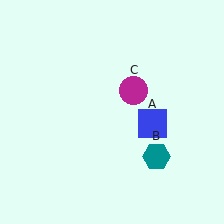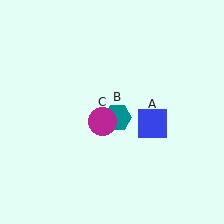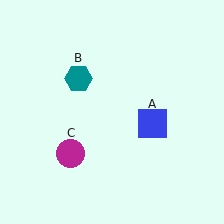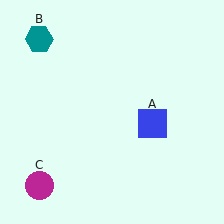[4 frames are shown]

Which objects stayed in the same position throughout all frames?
Blue square (object A) remained stationary.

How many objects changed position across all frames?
2 objects changed position: teal hexagon (object B), magenta circle (object C).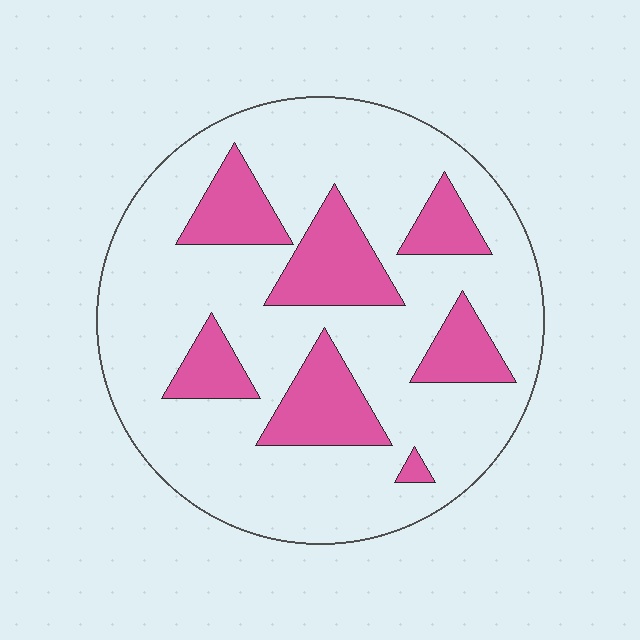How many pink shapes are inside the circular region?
7.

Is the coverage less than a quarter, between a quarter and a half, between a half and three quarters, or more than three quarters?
Less than a quarter.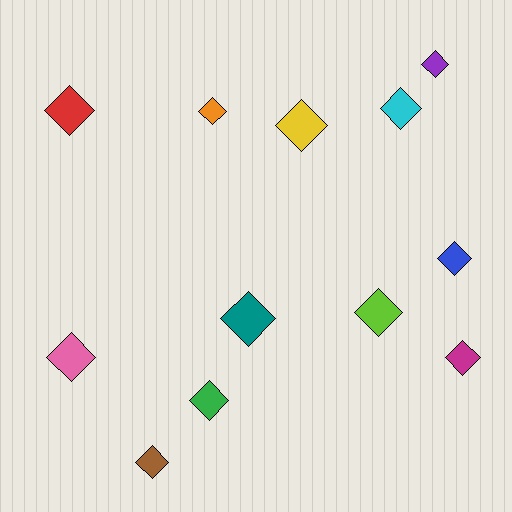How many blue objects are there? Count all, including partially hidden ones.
There is 1 blue object.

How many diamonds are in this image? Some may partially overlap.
There are 12 diamonds.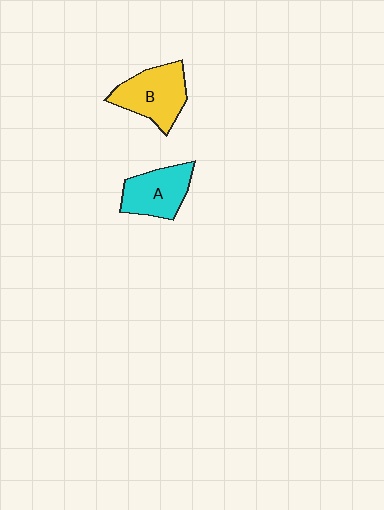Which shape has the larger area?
Shape B (yellow).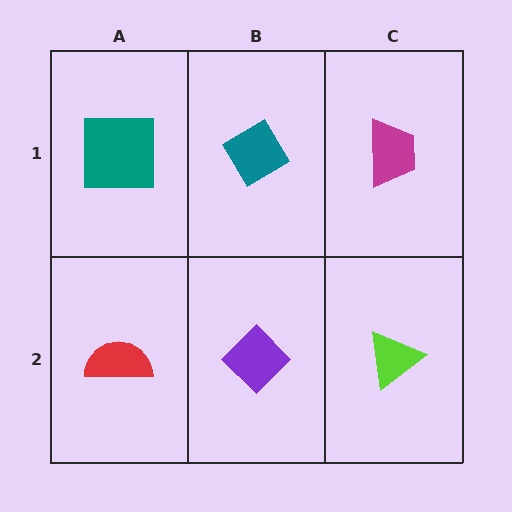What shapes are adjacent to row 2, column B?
A teal diamond (row 1, column B), a red semicircle (row 2, column A), a lime triangle (row 2, column C).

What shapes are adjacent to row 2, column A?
A teal square (row 1, column A), a purple diamond (row 2, column B).